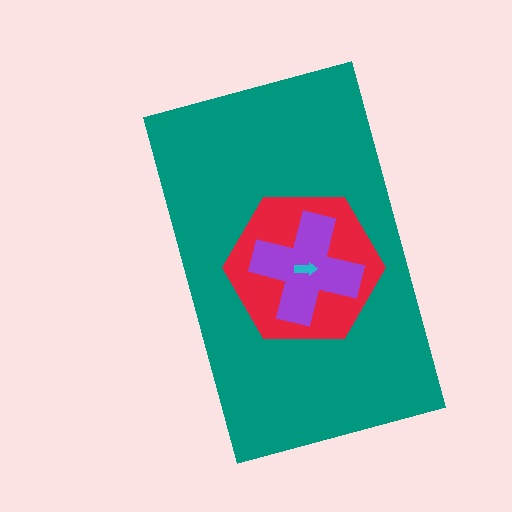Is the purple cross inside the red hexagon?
Yes.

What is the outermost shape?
The teal rectangle.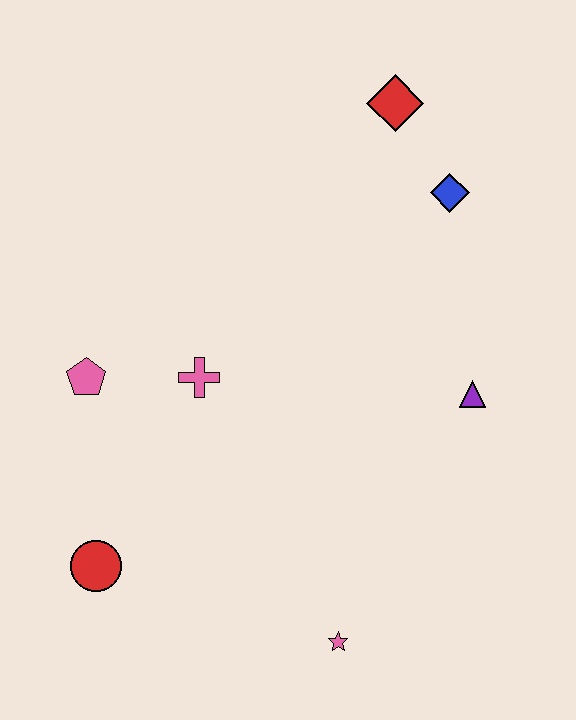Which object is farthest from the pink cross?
The red diamond is farthest from the pink cross.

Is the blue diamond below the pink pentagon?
No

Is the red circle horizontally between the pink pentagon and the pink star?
Yes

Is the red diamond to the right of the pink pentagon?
Yes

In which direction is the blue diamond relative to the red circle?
The blue diamond is above the red circle.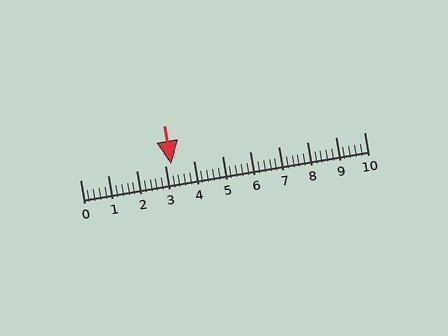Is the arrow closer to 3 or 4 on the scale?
The arrow is closer to 3.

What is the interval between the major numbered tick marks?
The major tick marks are spaced 1 units apart.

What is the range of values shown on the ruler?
The ruler shows values from 0 to 10.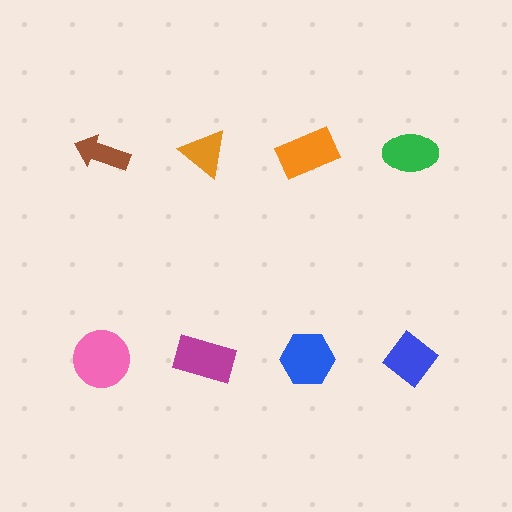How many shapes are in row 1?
4 shapes.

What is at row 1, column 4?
A green ellipse.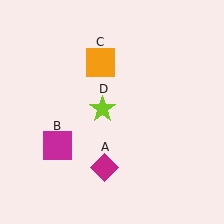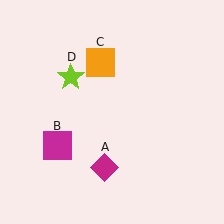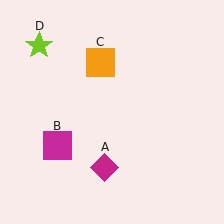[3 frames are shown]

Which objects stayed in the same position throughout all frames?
Magenta diamond (object A) and magenta square (object B) and orange square (object C) remained stationary.